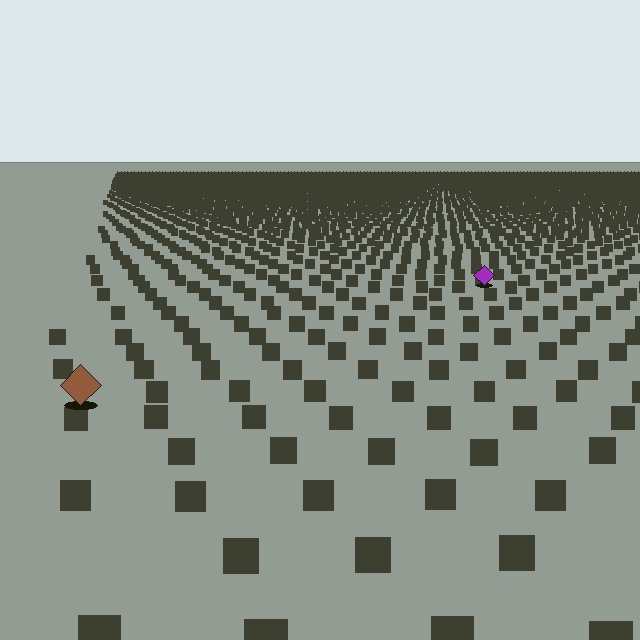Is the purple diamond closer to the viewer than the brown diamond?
No. The brown diamond is closer — you can tell from the texture gradient: the ground texture is coarser near it.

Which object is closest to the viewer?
The brown diamond is closest. The texture marks near it are larger and more spread out.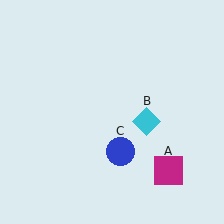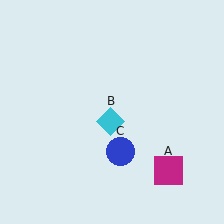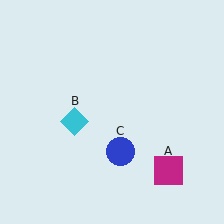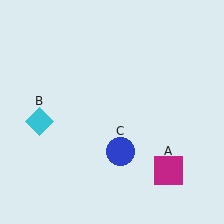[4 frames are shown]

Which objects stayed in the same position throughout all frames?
Magenta square (object A) and blue circle (object C) remained stationary.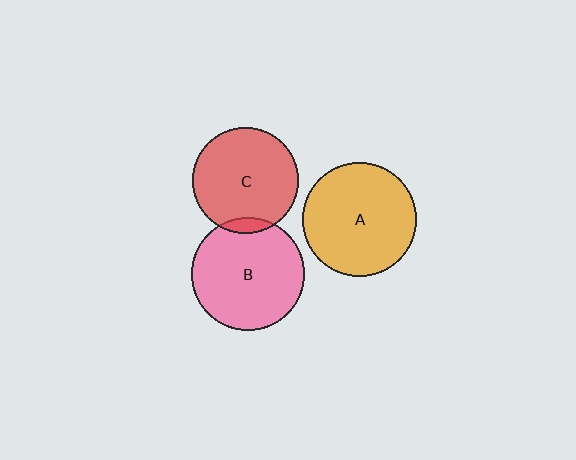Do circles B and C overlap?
Yes.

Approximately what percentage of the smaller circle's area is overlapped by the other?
Approximately 5%.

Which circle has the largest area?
Circle A (orange).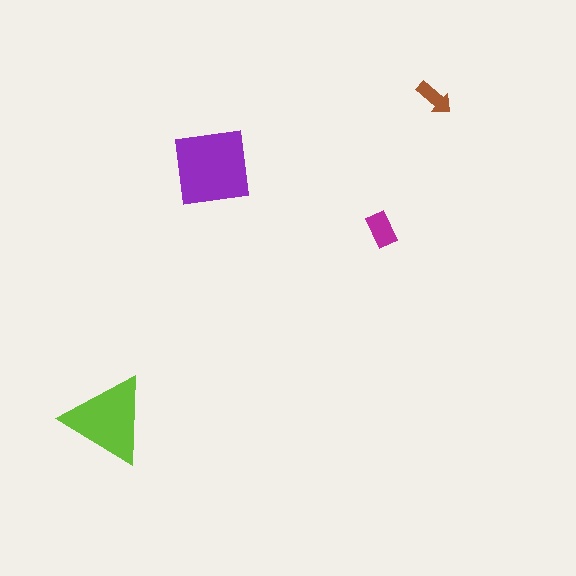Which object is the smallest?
The brown arrow.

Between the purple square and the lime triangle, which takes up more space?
The purple square.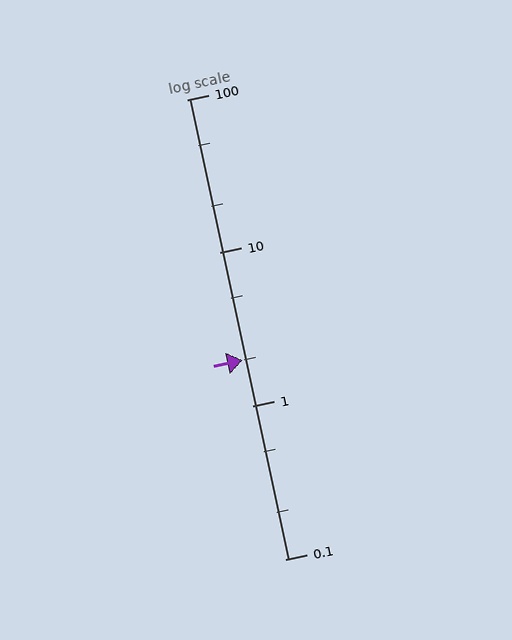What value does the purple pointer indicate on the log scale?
The pointer indicates approximately 2.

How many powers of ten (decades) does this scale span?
The scale spans 3 decades, from 0.1 to 100.